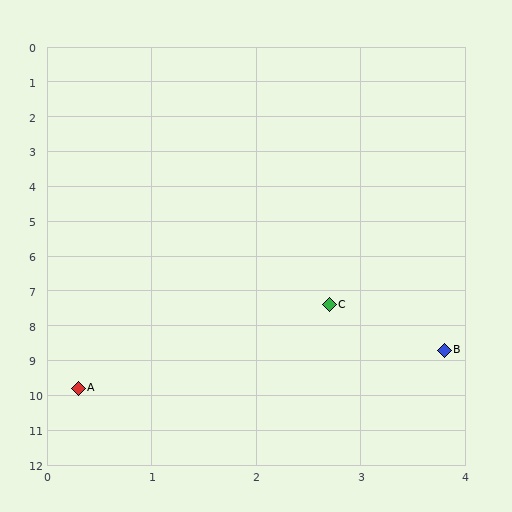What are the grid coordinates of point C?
Point C is at approximately (2.7, 7.4).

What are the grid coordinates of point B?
Point B is at approximately (3.8, 8.7).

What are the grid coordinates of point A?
Point A is at approximately (0.3, 9.8).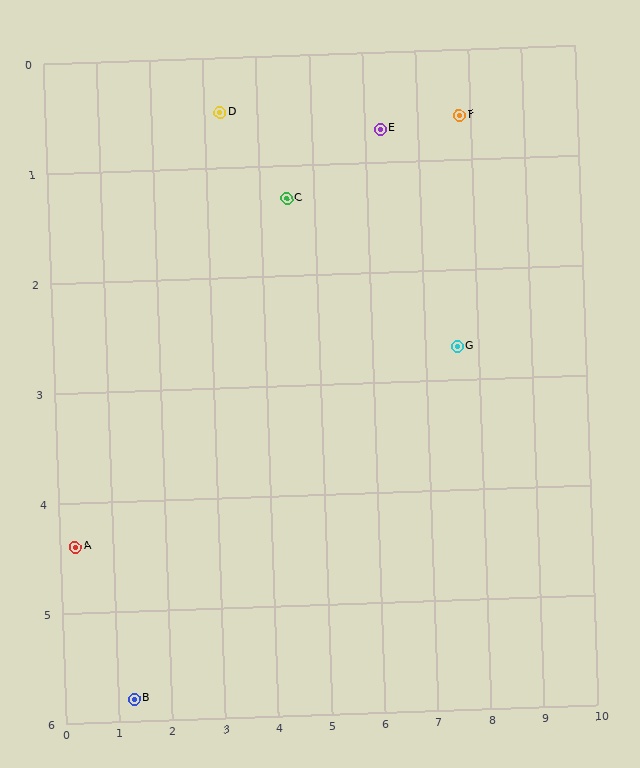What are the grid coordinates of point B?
Point B is at approximately (1.3, 5.8).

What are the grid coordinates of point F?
Point F is at approximately (7.8, 0.6).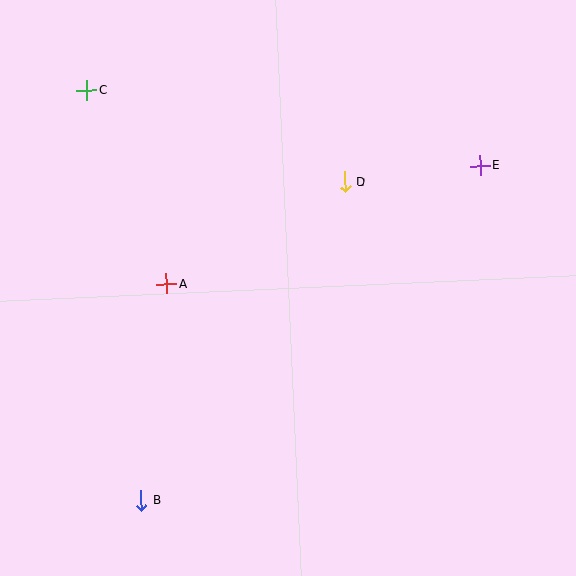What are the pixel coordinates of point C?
Point C is at (87, 90).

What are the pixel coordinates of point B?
Point B is at (141, 501).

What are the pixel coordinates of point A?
Point A is at (167, 284).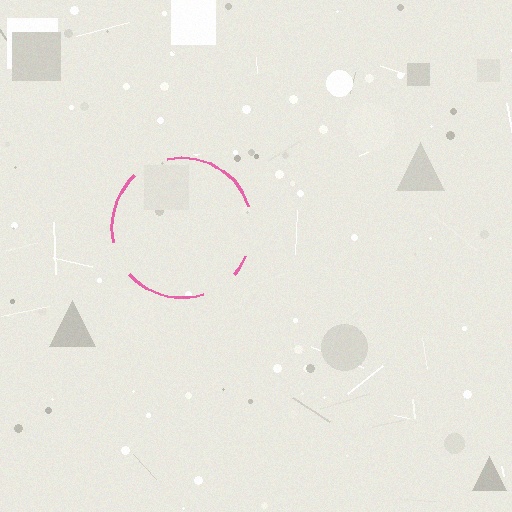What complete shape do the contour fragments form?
The contour fragments form a circle.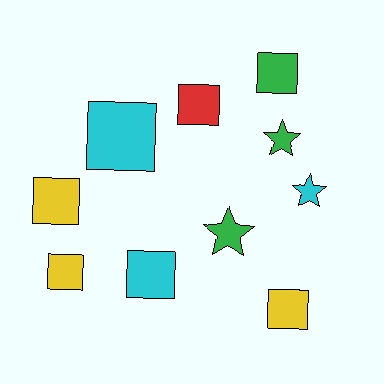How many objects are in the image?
There are 10 objects.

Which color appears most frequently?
Cyan, with 3 objects.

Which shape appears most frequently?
Square, with 7 objects.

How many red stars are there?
There are no red stars.